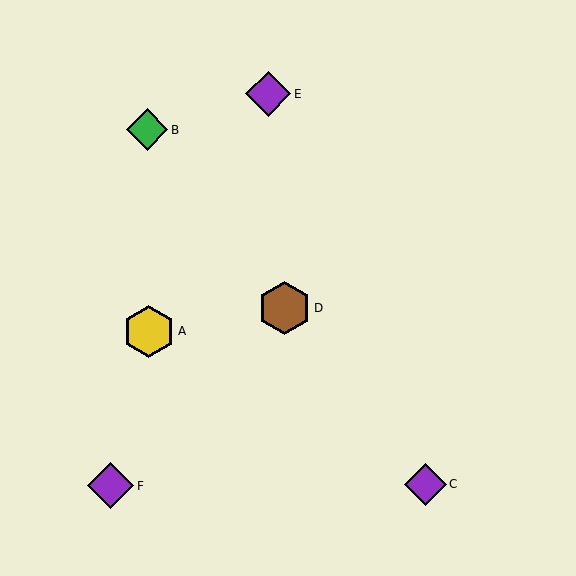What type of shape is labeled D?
Shape D is a brown hexagon.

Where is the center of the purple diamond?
The center of the purple diamond is at (111, 486).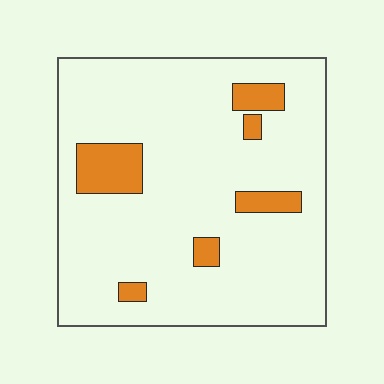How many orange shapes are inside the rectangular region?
6.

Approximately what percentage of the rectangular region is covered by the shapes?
Approximately 10%.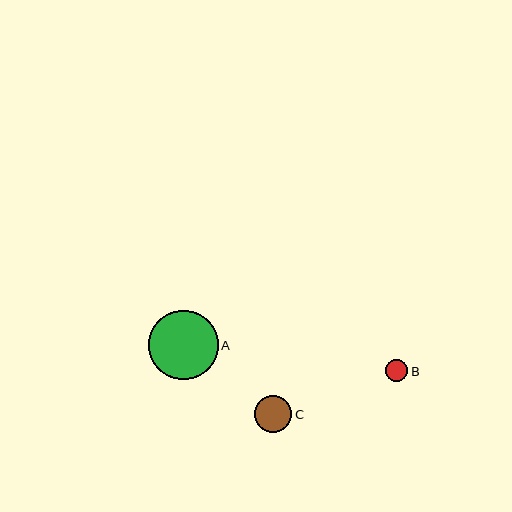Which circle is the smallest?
Circle B is the smallest with a size of approximately 22 pixels.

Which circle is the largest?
Circle A is the largest with a size of approximately 70 pixels.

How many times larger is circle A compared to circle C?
Circle A is approximately 1.9 times the size of circle C.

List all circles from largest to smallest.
From largest to smallest: A, C, B.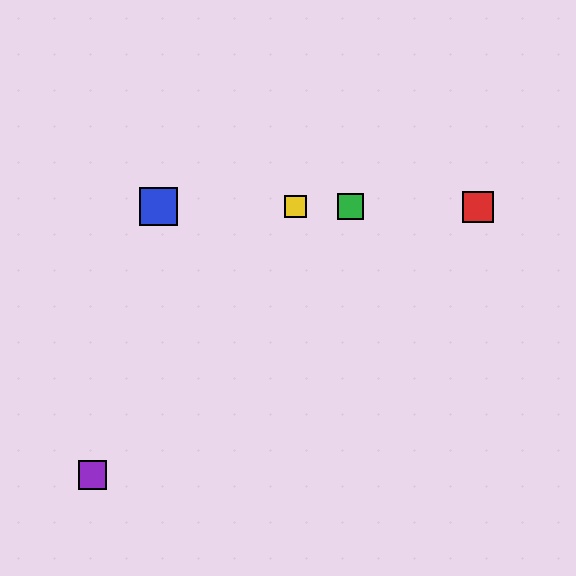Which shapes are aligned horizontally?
The red square, the blue square, the green square, the yellow square are aligned horizontally.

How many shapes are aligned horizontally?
4 shapes (the red square, the blue square, the green square, the yellow square) are aligned horizontally.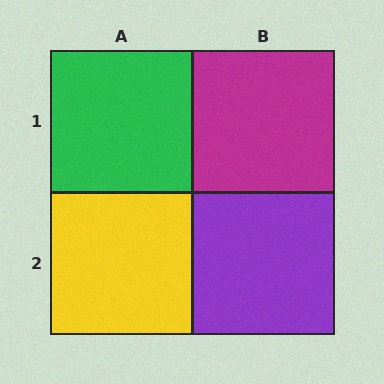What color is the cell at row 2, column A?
Yellow.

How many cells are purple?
1 cell is purple.